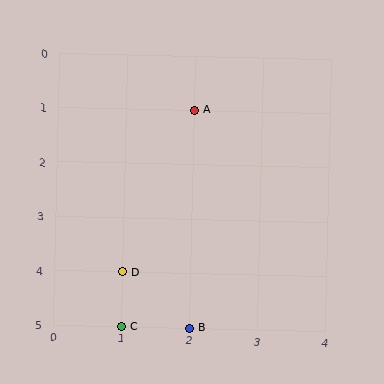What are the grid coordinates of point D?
Point D is at grid coordinates (1, 4).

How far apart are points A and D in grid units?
Points A and D are 1 column and 3 rows apart (about 3.2 grid units diagonally).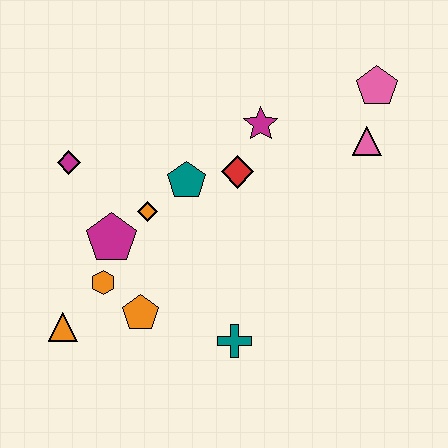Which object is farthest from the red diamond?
The orange triangle is farthest from the red diamond.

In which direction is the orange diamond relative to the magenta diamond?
The orange diamond is to the right of the magenta diamond.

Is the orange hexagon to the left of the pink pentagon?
Yes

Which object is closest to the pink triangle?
The pink pentagon is closest to the pink triangle.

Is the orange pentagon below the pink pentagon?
Yes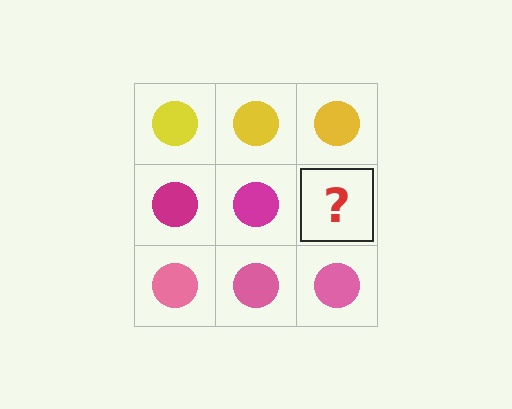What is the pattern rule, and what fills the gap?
The rule is that each row has a consistent color. The gap should be filled with a magenta circle.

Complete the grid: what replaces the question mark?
The question mark should be replaced with a magenta circle.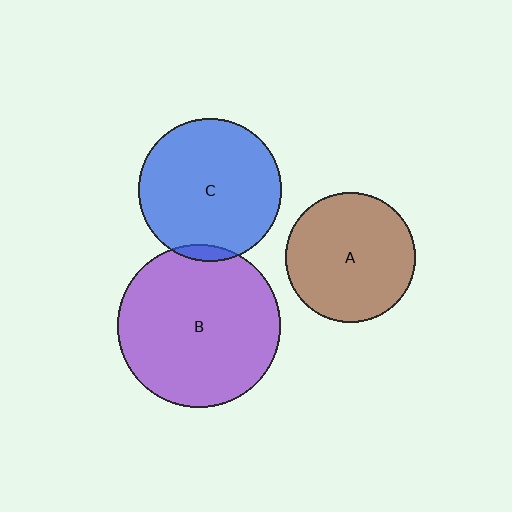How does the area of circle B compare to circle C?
Approximately 1.3 times.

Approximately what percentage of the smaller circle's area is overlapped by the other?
Approximately 5%.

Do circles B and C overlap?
Yes.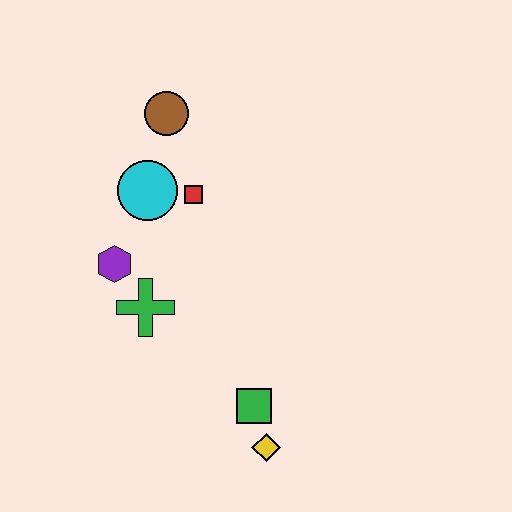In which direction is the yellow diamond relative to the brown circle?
The yellow diamond is below the brown circle.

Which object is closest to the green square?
The yellow diamond is closest to the green square.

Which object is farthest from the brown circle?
The yellow diamond is farthest from the brown circle.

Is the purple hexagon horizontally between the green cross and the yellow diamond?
No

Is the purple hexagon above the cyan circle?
No